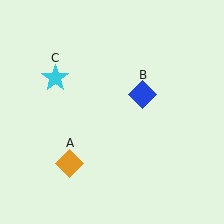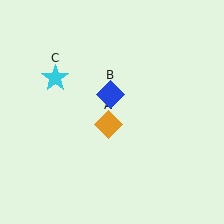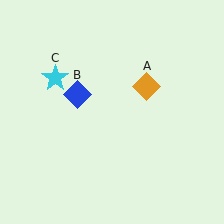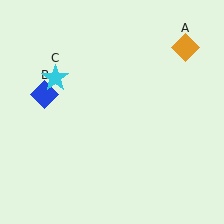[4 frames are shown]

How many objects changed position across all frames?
2 objects changed position: orange diamond (object A), blue diamond (object B).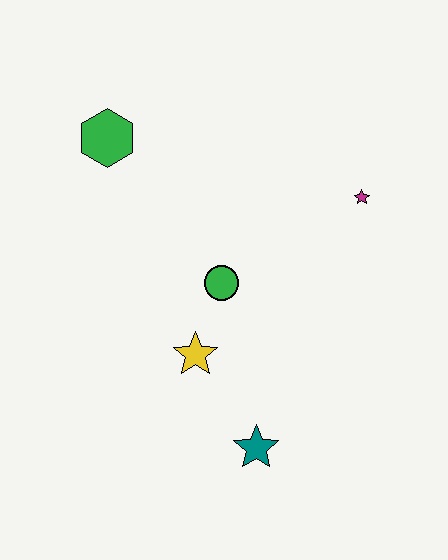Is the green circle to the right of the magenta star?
No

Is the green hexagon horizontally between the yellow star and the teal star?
No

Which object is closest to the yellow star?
The green circle is closest to the yellow star.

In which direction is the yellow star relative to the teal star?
The yellow star is above the teal star.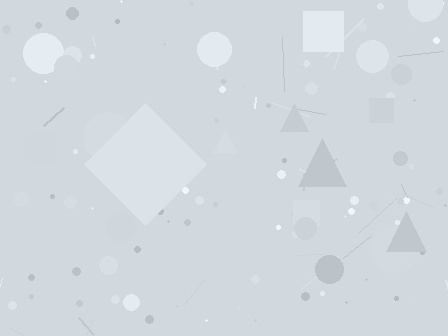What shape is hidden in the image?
A diamond is hidden in the image.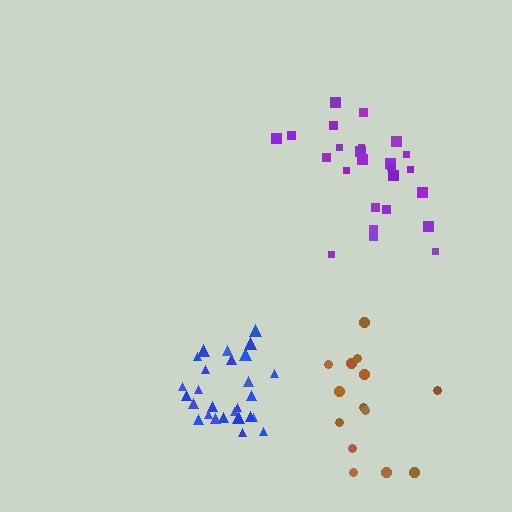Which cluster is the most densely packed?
Blue.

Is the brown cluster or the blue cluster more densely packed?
Blue.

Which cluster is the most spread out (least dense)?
Brown.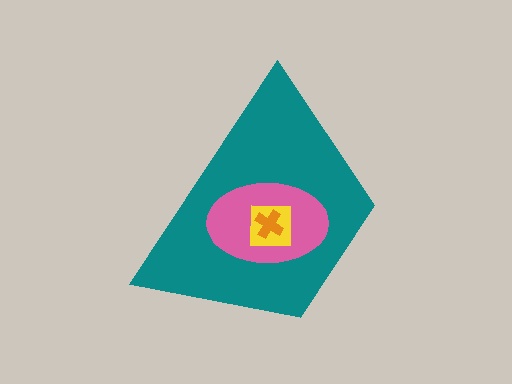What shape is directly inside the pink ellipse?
The yellow square.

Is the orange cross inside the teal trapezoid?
Yes.